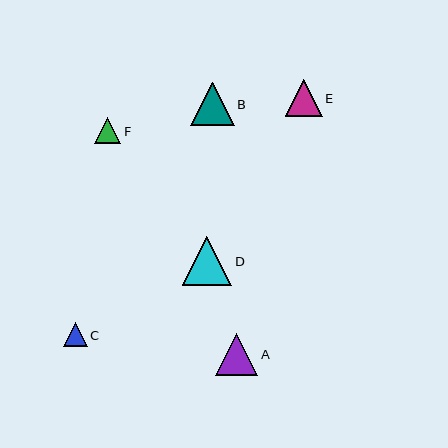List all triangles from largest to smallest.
From largest to smallest: D, B, A, E, F, C.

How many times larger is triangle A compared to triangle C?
Triangle A is approximately 1.8 times the size of triangle C.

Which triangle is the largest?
Triangle D is the largest with a size of approximately 50 pixels.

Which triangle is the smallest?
Triangle C is the smallest with a size of approximately 24 pixels.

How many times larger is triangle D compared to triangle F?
Triangle D is approximately 1.9 times the size of triangle F.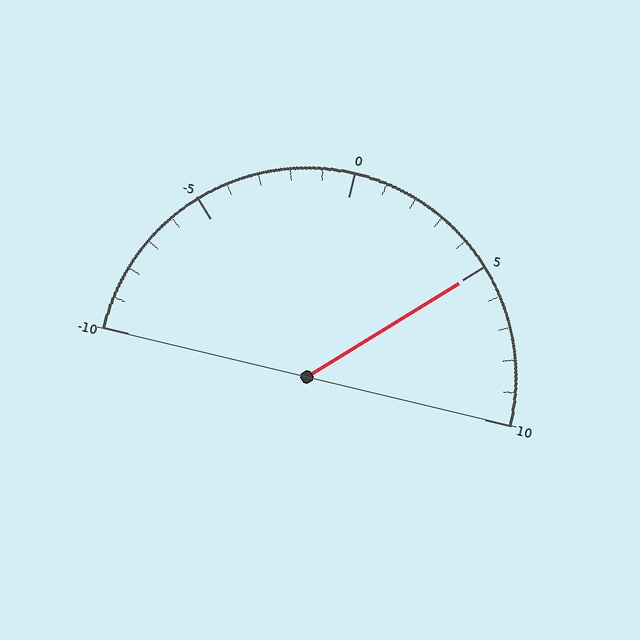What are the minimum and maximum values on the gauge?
The gauge ranges from -10 to 10.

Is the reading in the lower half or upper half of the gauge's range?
The reading is in the upper half of the range (-10 to 10).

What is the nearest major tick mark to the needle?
The nearest major tick mark is 5.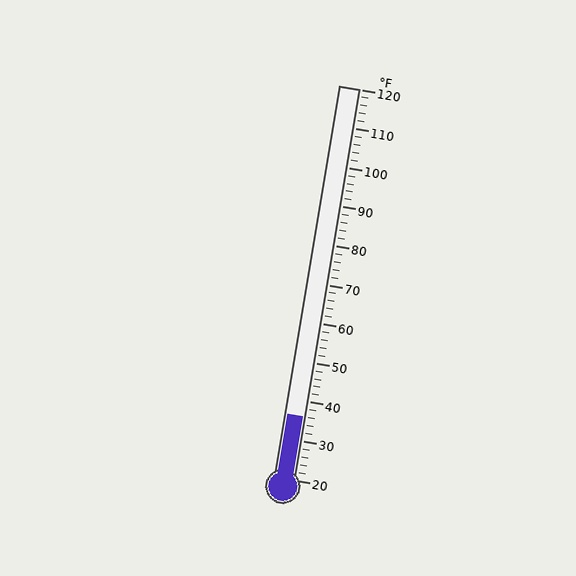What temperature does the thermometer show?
The thermometer shows approximately 36°F.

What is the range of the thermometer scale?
The thermometer scale ranges from 20°F to 120°F.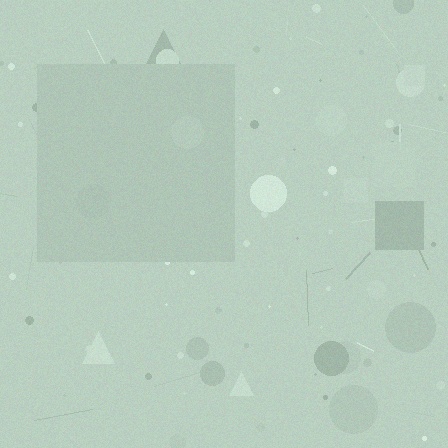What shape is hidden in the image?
A square is hidden in the image.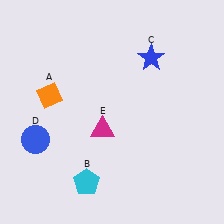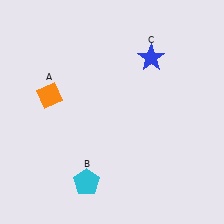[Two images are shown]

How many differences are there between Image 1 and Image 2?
There are 2 differences between the two images.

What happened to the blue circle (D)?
The blue circle (D) was removed in Image 2. It was in the bottom-left area of Image 1.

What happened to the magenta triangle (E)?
The magenta triangle (E) was removed in Image 2. It was in the bottom-left area of Image 1.